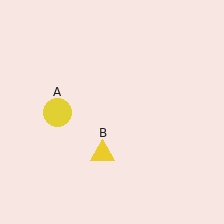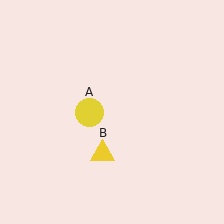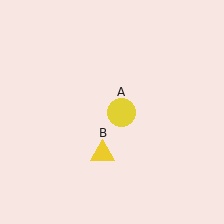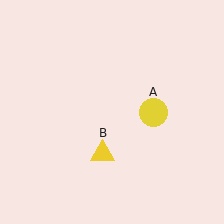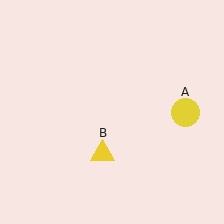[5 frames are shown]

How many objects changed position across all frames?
1 object changed position: yellow circle (object A).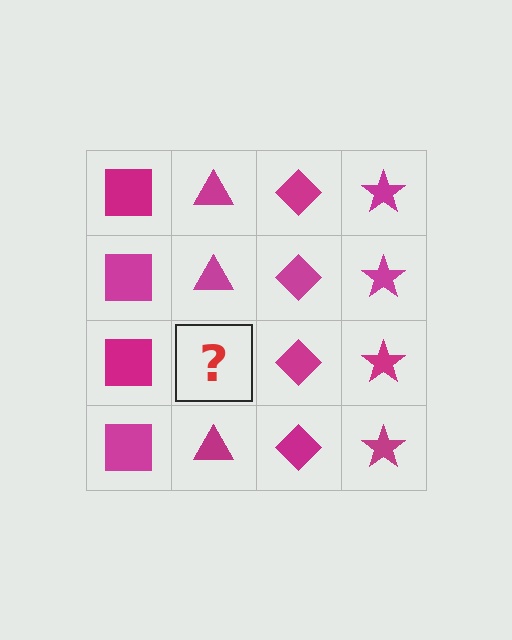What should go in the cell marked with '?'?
The missing cell should contain a magenta triangle.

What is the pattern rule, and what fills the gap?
The rule is that each column has a consistent shape. The gap should be filled with a magenta triangle.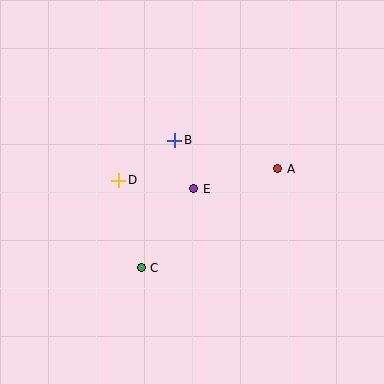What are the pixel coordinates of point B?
Point B is at (175, 140).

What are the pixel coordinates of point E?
Point E is at (194, 189).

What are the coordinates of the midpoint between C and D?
The midpoint between C and D is at (130, 224).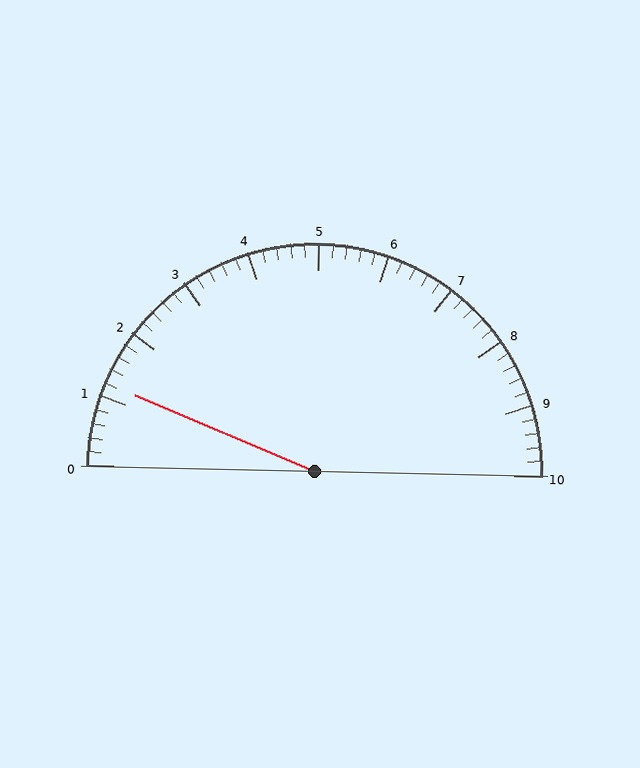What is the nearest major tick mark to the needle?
The nearest major tick mark is 1.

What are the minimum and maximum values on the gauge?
The gauge ranges from 0 to 10.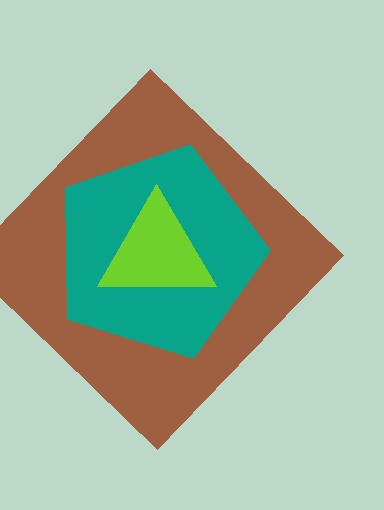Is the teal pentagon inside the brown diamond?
Yes.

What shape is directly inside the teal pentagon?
The lime triangle.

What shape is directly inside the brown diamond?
The teal pentagon.